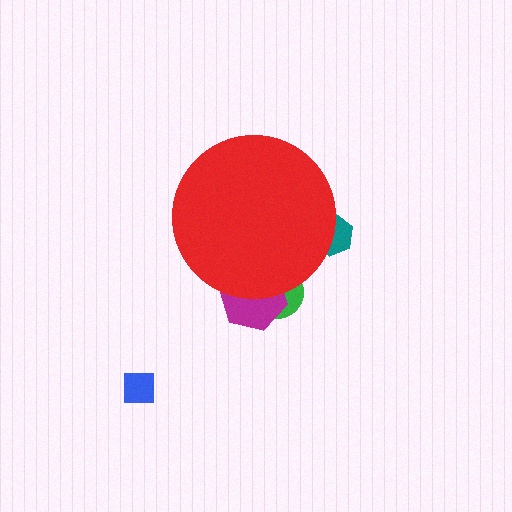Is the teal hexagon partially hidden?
Yes, the teal hexagon is partially hidden behind the red circle.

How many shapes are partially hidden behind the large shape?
3 shapes are partially hidden.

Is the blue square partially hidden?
No, the blue square is fully visible.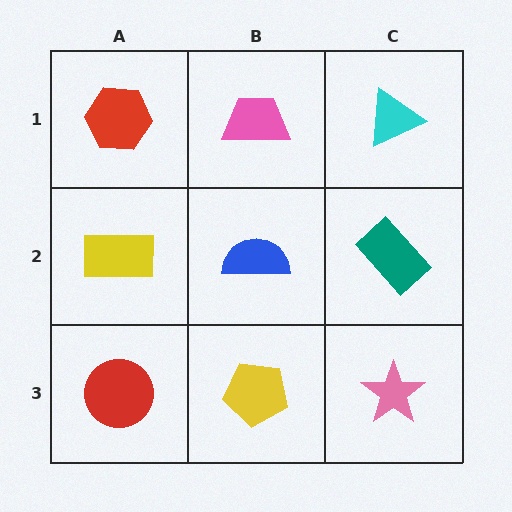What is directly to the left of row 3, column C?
A yellow pentagon.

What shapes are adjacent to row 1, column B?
A blue semicircle (row 2, column B), a red hexagon (row 1, column A), a cyan triangle (row 1, column C).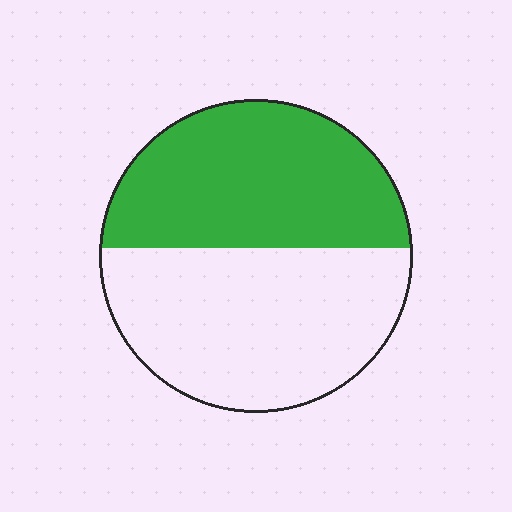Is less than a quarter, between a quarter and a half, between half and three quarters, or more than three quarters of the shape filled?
Between a quarter and a half.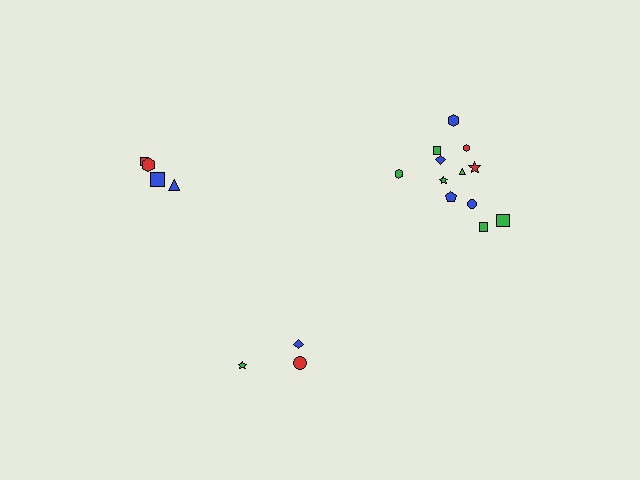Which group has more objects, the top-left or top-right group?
The top-right group.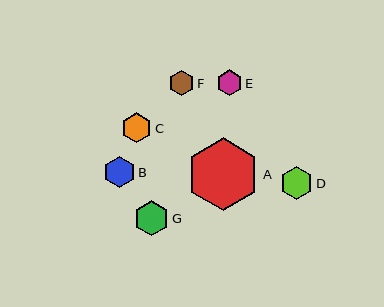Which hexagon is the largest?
Hexagon A is the largest with a size of approximately 73 pixels.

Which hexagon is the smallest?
Hexagon F is the smallest with a size of approximately 25 pixels.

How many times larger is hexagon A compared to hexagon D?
Hexagon A is approximately 2.2 times the size of hexagon D.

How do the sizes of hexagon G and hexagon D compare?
Hexagon G and hexagon D are approximately the same size.